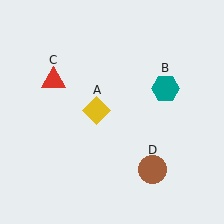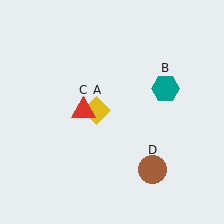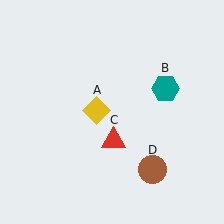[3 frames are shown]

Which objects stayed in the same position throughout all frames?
Yellow diamond (object A) and teal hexagon (object B) and brown circle (object D) remained stationary.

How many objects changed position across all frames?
1 object changed position: red triangle (object C).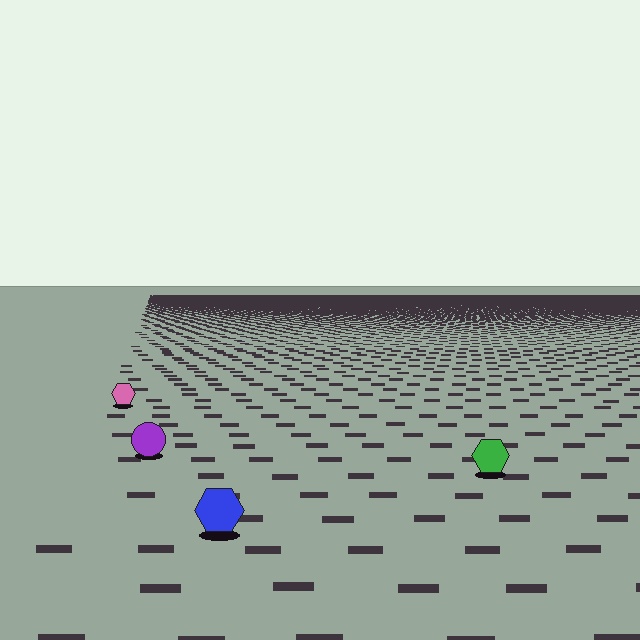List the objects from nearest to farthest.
From nearest to farthest: the blue hexagon, the green hexagon, the purple circle, the pink hexagon.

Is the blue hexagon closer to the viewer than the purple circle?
Yes. The blue hexagon is closer — you can tell from the texture gradient: the ground texture is coarser near it.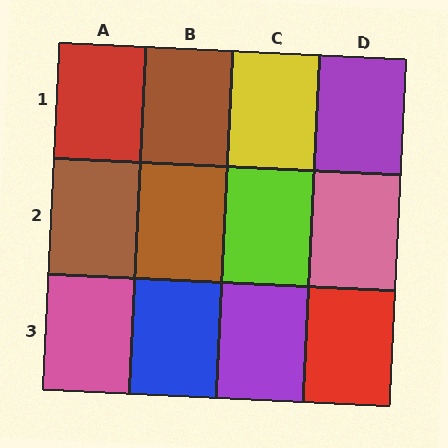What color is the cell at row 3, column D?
Red.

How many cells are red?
2 cells are red.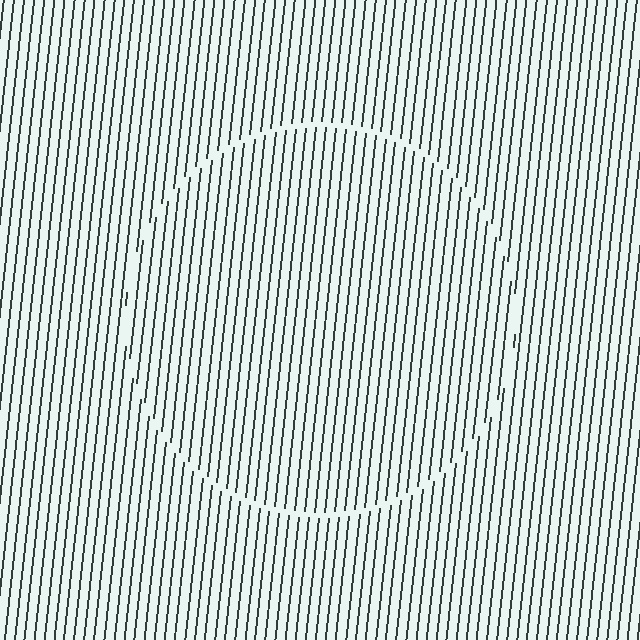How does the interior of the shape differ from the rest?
The interior of the shape contains the same grating, shifted by half a period — the contour is defined by the phase discontinuity where line-ends from the inner and outer gratings abut.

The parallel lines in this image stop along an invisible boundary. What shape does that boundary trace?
An illusory circle. The interior of the shape contains the same grating, shifted by half a period — the contour is defined by the phase discontinuity where line-ends from the inner and outer gratings abut.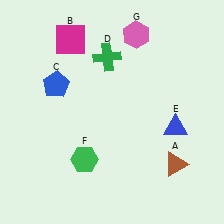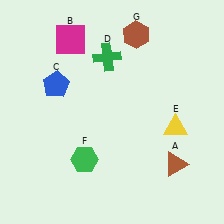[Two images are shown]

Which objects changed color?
E changed from blue to yellow. G changed from pink to brown.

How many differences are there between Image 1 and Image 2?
There are 2 differences between the two images.